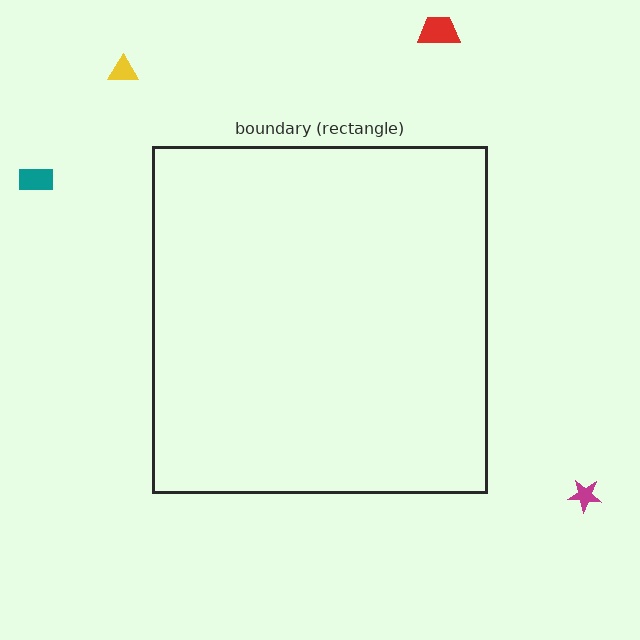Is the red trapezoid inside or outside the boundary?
Outside.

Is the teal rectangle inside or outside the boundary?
Outside.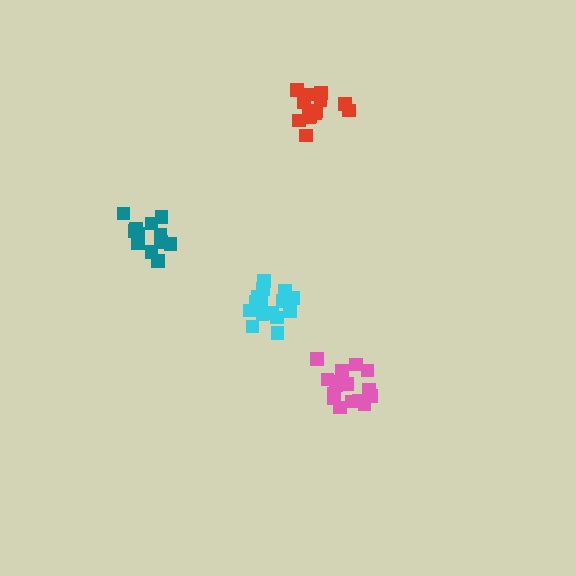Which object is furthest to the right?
The pink cluster is rightmost.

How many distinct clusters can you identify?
There are 4 distinct clusters.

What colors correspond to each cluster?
The clusters are colored: red, pink, cyan, teal.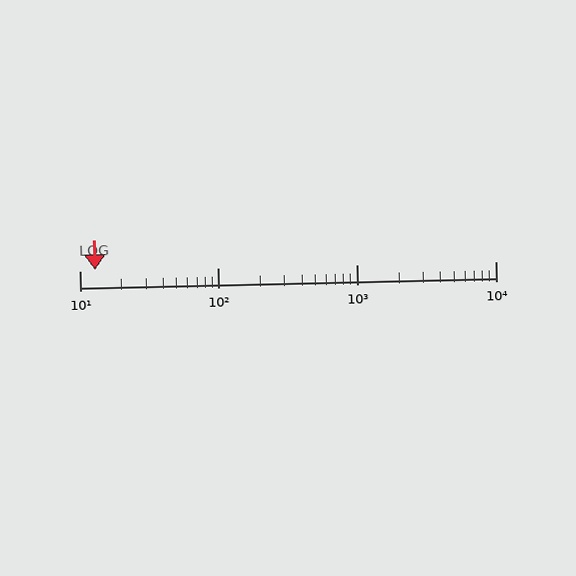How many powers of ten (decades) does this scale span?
The scale spans 3 decades, from 10 to 10000.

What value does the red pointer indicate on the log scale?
The pointer indicates approximately 13.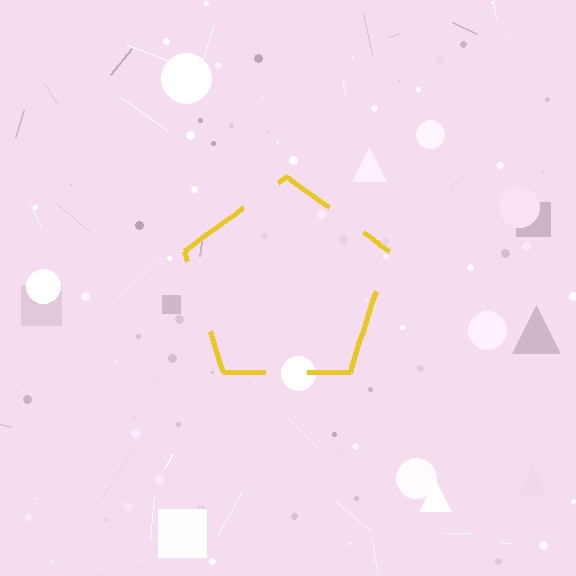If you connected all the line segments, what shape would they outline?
They would outline a pentagon.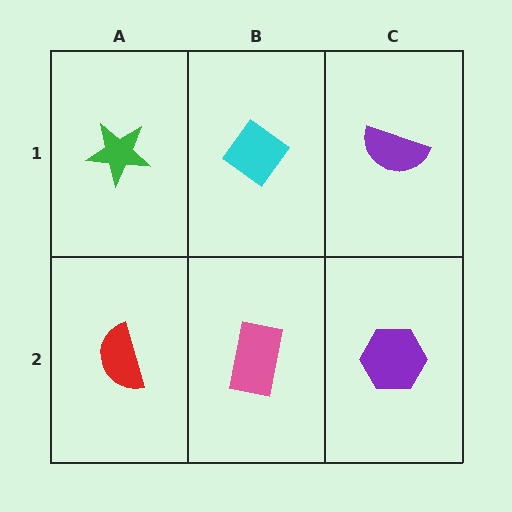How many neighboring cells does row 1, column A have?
2.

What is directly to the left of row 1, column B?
A green star.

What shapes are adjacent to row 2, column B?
A cyan diamond (row 1, column B), a red semicircle (row 2, column A), a purple hexagon (row 2, column C).